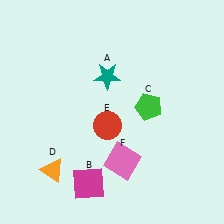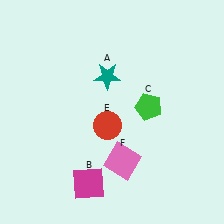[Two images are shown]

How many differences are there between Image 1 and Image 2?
There is 1 difference between the two images.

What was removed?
The orange triangle (D) was removed in Image 2.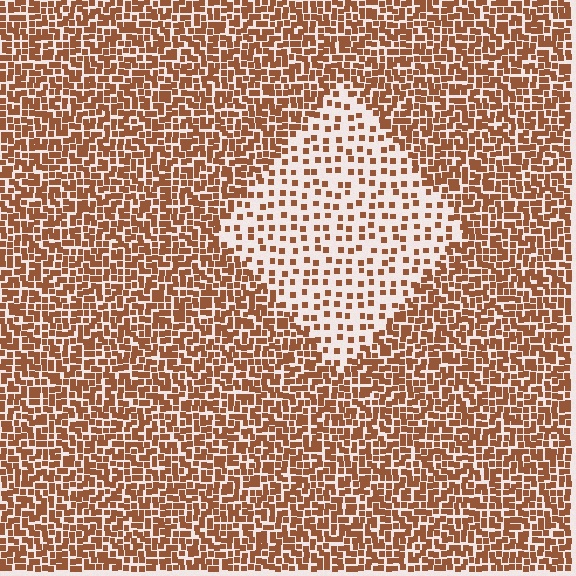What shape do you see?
I see a diamond.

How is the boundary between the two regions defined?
The boundary is defined by a change in element density (approximately 2.6x ratio). All elements are the same color, size, and shape.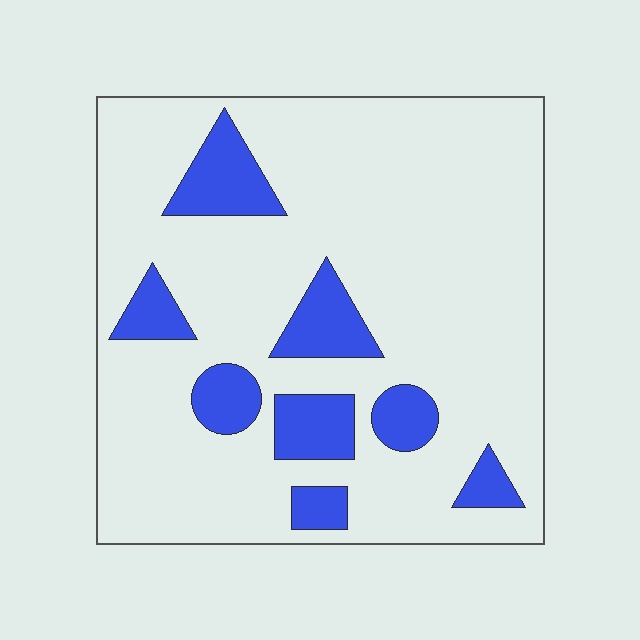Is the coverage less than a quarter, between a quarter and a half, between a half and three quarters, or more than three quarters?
Less than a quarter.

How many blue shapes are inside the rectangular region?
8.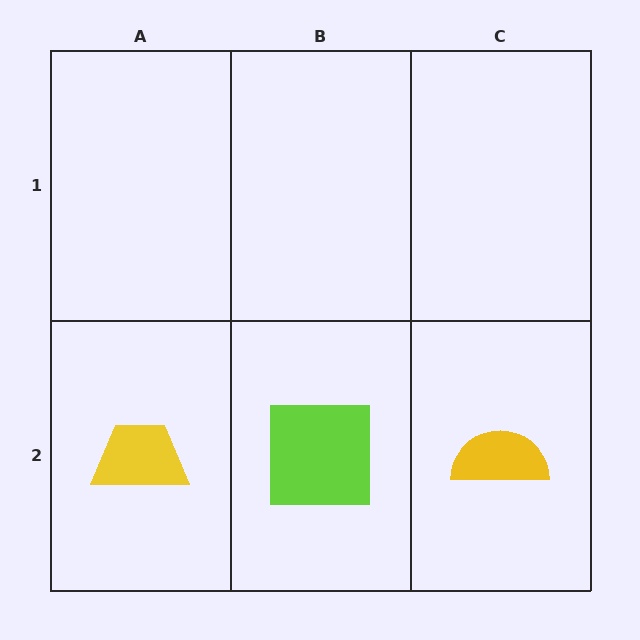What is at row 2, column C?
A yellow semicircle.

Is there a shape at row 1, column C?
No, that cell is empty.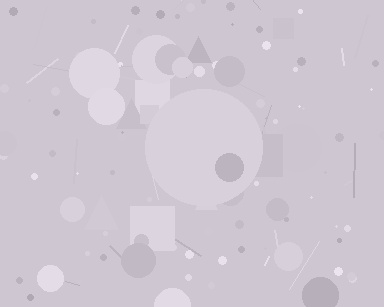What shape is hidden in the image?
A circle is hidden in the image.